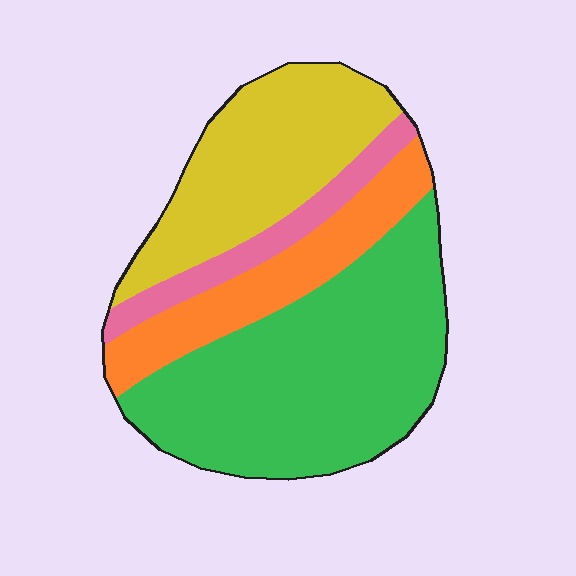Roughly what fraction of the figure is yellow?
Yellow covers roughly 25% of the figure.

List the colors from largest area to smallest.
From largest to smallest: green, yellow, orange, pink.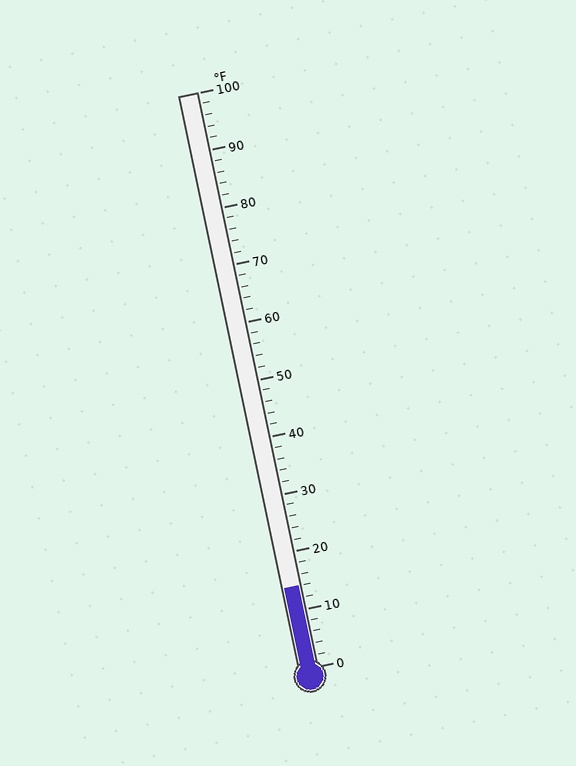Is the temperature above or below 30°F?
The temperature is below 30°F.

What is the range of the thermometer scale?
The thermometer scale ranges from 0°F to 100°F.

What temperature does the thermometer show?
The thermometer shows approximately 14°F.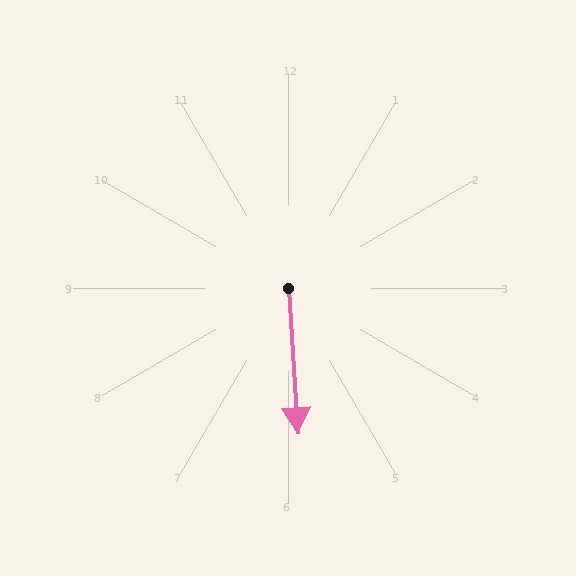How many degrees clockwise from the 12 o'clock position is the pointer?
Approximately 176 degrees.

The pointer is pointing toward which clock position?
Roughly 6 o'clock.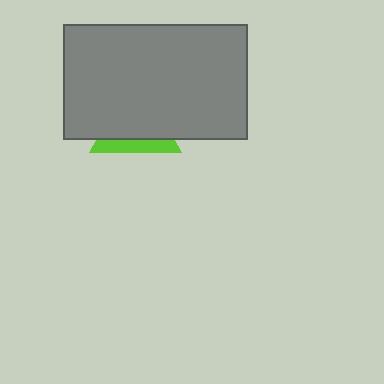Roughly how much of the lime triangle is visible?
A small part of it is visible (roughly 32%).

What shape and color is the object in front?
The object in front is a gray rectangle.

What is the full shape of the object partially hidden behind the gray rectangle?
The partially hidden object is a lime triangle.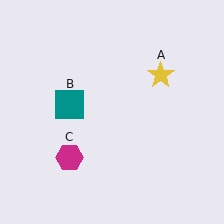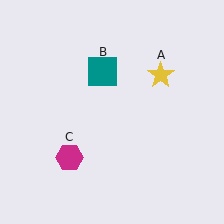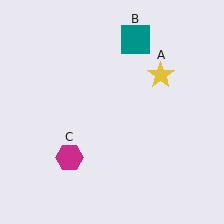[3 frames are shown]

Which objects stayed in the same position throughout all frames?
Yellow star (object A) and magenta hexagon (object C) remained stationary.